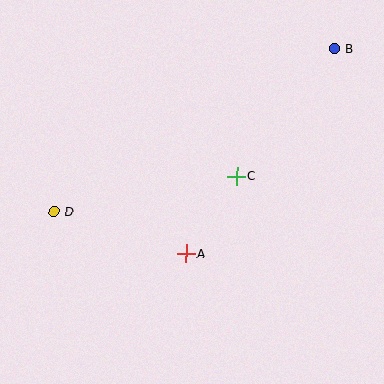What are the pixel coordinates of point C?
Point C is at (237, 176).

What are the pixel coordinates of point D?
Point D is at (54, 211).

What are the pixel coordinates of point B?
Point B is at (335, 49).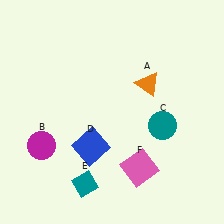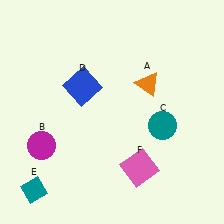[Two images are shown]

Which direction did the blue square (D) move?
The blue square (D) moved up.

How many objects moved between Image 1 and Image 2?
2 objects moved between the two images.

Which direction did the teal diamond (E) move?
The teal diamond (E) moved left.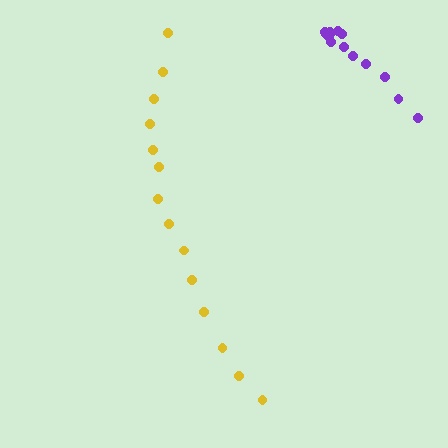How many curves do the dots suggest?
There are 2 distinct paths.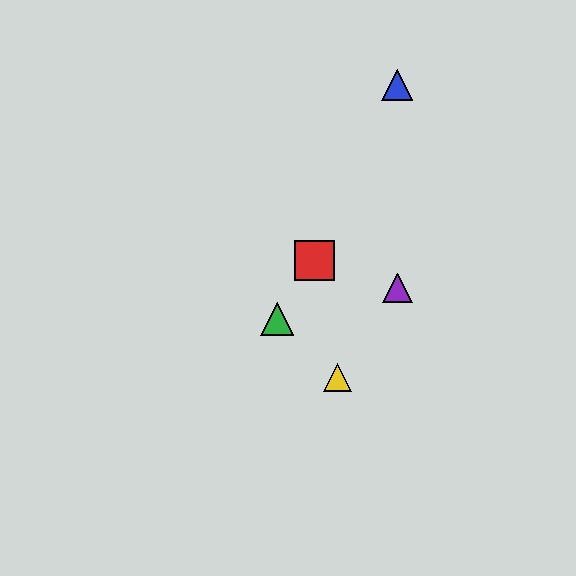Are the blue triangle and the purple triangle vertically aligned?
Yes, both are at x≈397.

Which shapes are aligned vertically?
The blue triangle, the purple triangle are aligned vertically.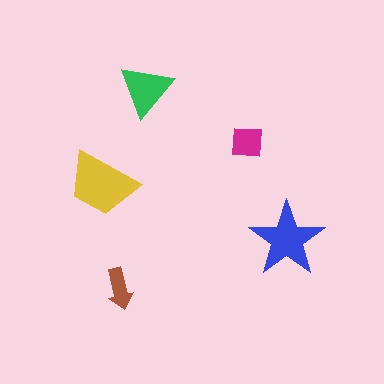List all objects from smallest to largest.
The brown arrow, the magenta square, the green triangle, the blue star, the yellow trapezoid.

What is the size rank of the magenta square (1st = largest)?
4th.